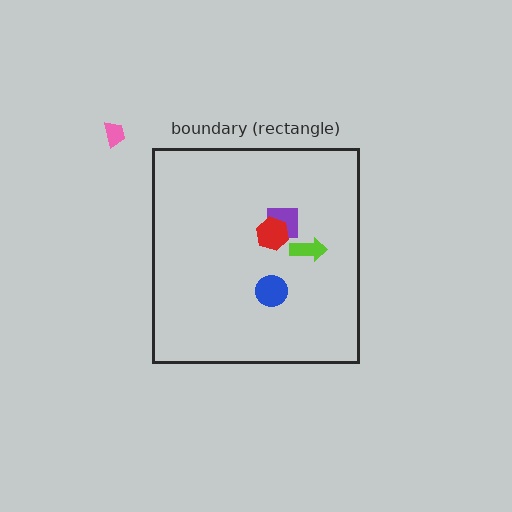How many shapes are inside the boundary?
4 inside, 1 outside.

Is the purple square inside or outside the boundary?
Inside.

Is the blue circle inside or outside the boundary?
Inside.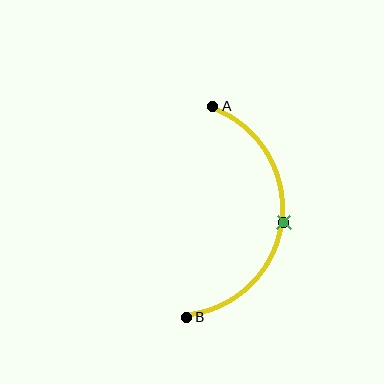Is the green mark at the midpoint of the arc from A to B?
Yes. The green mark lies on the arc at equal arc-length from both A and B — it is the arc midpoint.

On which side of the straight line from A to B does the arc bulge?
The arc bulges to the right of the straight line connecting A and B.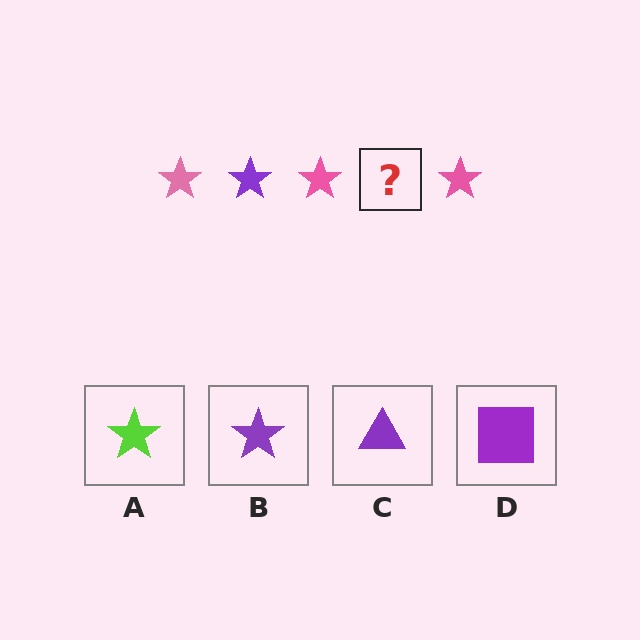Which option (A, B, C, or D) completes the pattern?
B.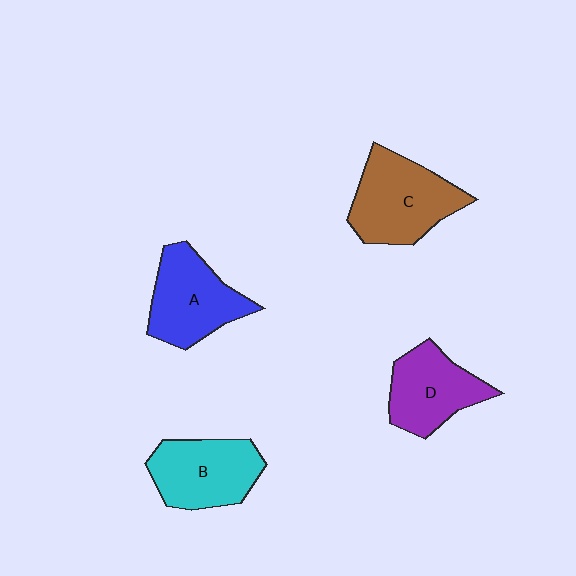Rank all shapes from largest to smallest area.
From largest to smallest: C (brown), A (blue), B (cyan), D (purple).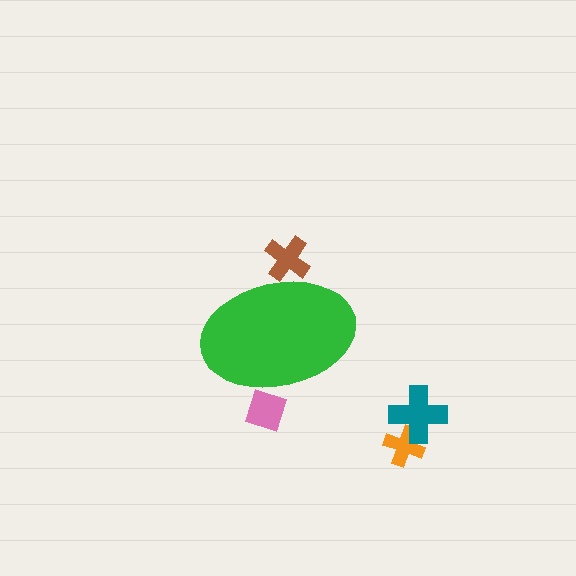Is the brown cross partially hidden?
Yes, the brown cross is partially hidden behind the green ellipse.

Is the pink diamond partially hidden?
Yes, the pink diamond is partially hidden behind the green ellipse.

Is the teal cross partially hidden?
No, the teal cross is fully visible.